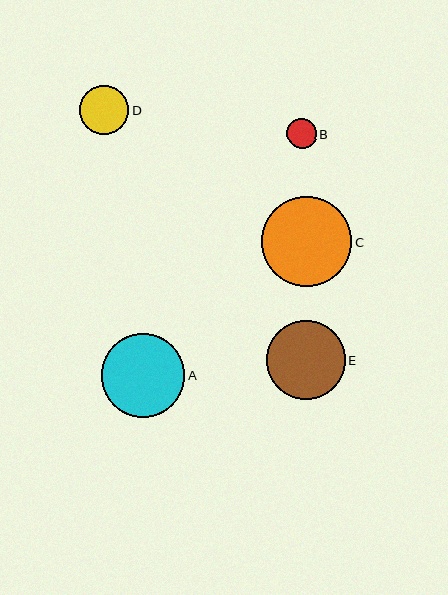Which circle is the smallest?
Circle B is the smallest with a size of approximately 30 pixels.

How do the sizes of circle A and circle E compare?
Circle A and circle E are approximately the same size.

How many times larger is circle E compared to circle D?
Circle E is approximately 1.6 times the size of circle D.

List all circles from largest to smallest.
From largest to smallest: C, A, E, D, B.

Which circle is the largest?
Circle C is the largest with a size of approximately 90 pixels.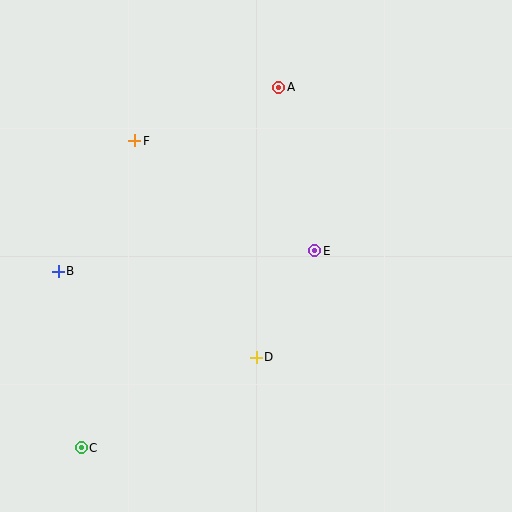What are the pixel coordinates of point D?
Point D is at (256, 357).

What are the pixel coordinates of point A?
Point A is at (279, 87).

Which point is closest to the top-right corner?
Point A is closest to the top-right corner.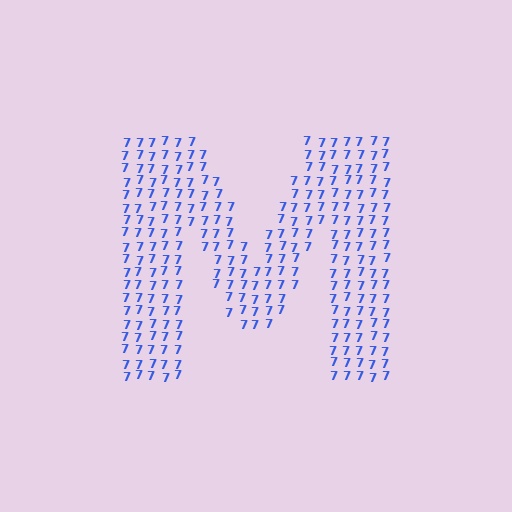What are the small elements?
The small elements are digit 7's.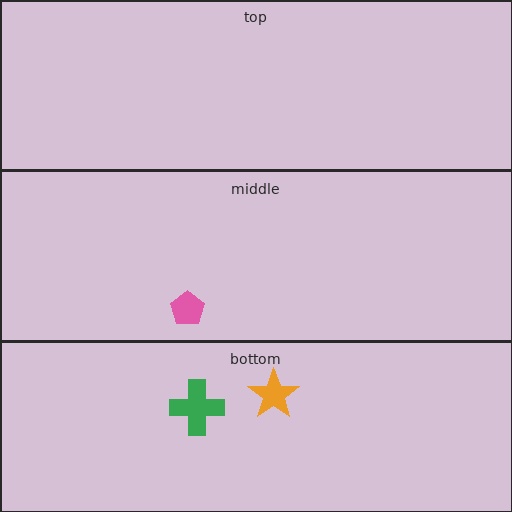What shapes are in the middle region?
The pink pentagon.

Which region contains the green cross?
The bottom region.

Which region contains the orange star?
The bottom region.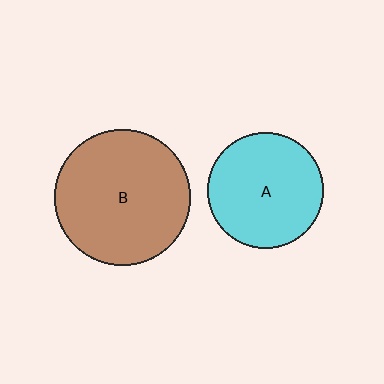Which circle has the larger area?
Circle B (brown).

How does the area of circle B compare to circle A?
Approximately 1.4 times.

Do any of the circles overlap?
No, none of the circles overlap.